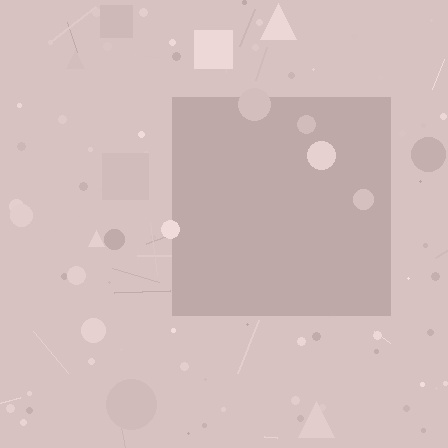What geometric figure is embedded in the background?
A square is embedded in the background.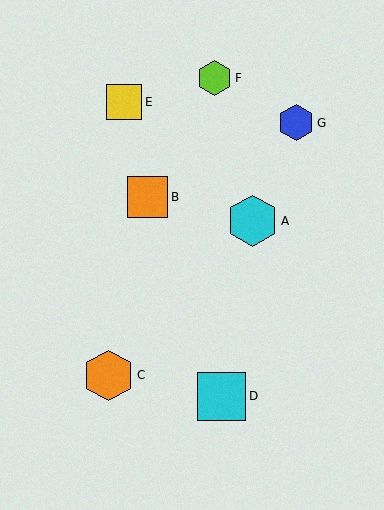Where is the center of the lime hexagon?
The center of the lime hexagon is at (215, 78).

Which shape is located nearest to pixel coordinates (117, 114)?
The yellow square (labeled E) at (124, 102) is nearest to that location.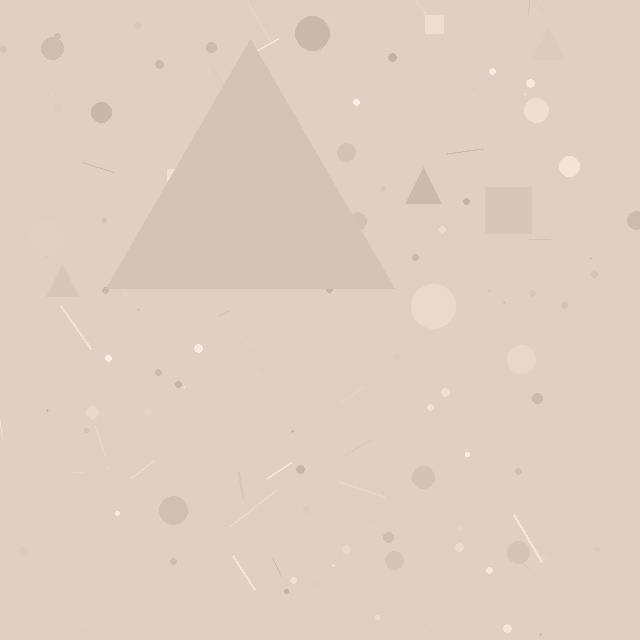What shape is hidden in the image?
A triangle is hidden in the image.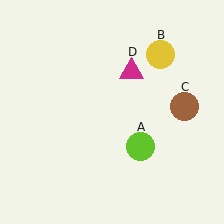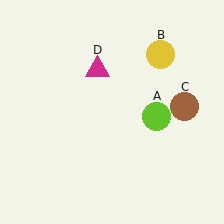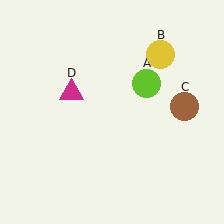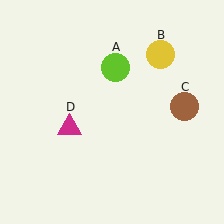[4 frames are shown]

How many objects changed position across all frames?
2 objects changed position: lime circle (object A), magenta triangle (object D).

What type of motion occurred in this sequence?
The lime circle (object A), magenta triangle (object D) rotated counterclockwise around the center of the scene.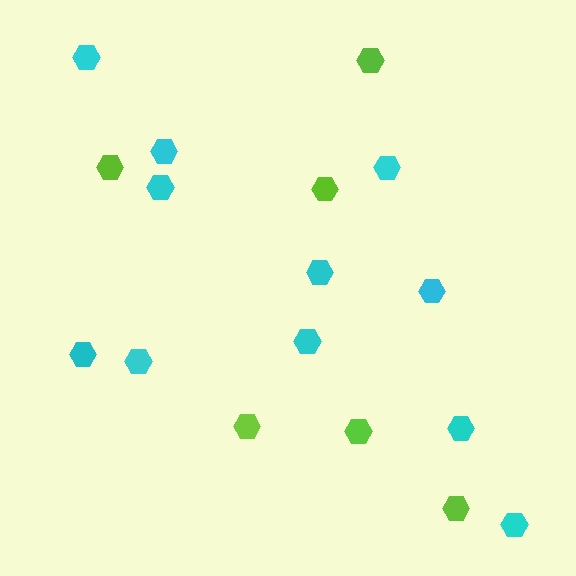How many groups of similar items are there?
There are 2 groups: one group of cyan hexagons (11) and one group of lime hexagons (6).